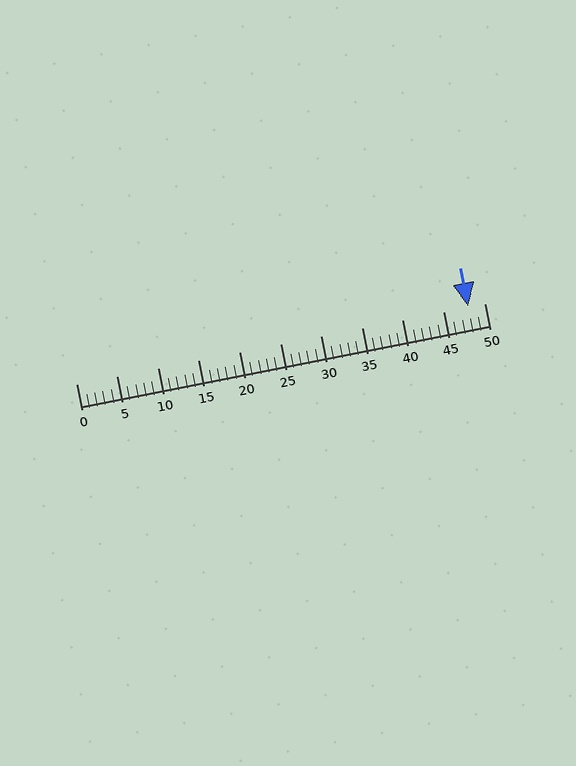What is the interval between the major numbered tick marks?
The major tick marks are spaced 5 units apart.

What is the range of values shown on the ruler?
The ruler shows values from 0 to 50.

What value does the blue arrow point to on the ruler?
The blue arrow points to approximately 48.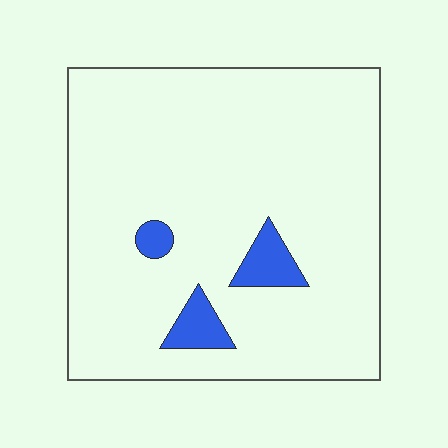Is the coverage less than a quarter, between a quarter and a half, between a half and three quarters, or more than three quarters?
Less than a quarter.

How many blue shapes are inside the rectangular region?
3.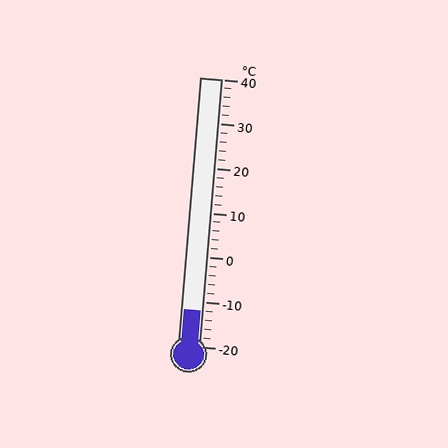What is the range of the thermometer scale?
The thermometer scale ranges from -20°C to 40°C.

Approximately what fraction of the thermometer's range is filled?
The thermometer is filled to approximately 15% of its range.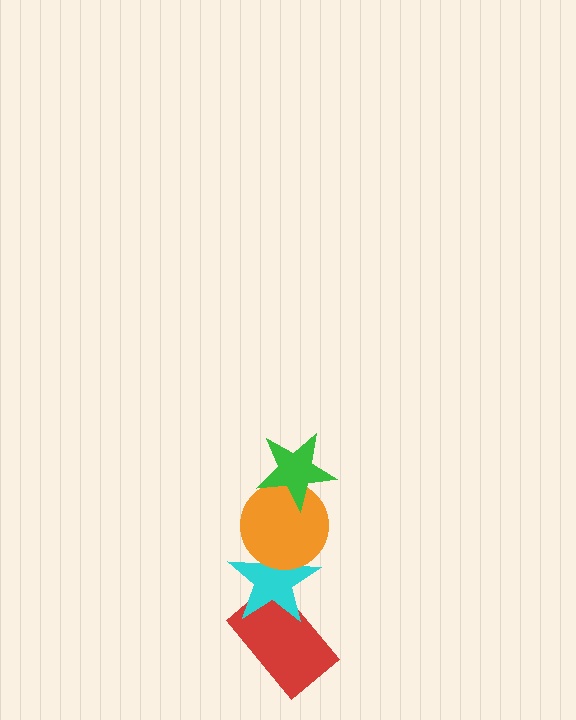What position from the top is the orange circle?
The orange circle is 2nd from the top.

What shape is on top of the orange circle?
The green star is on top of the orange circle.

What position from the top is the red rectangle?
The red rectangle is 4th from the top.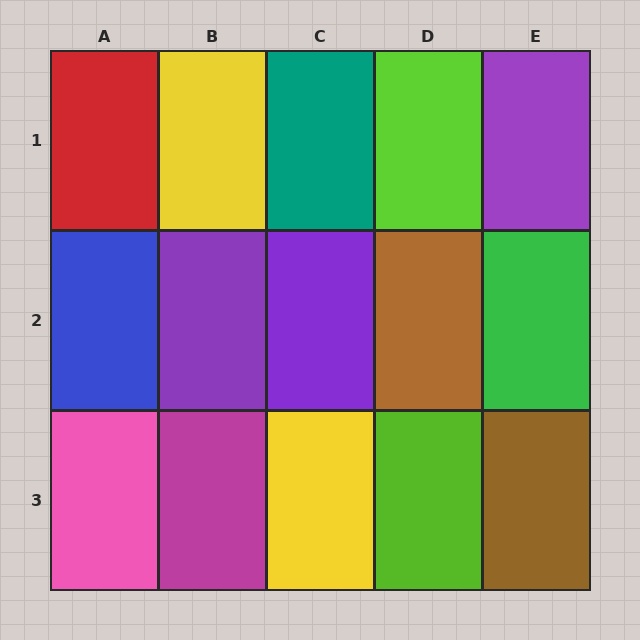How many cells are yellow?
2 cells are yellow.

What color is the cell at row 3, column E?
Brown.